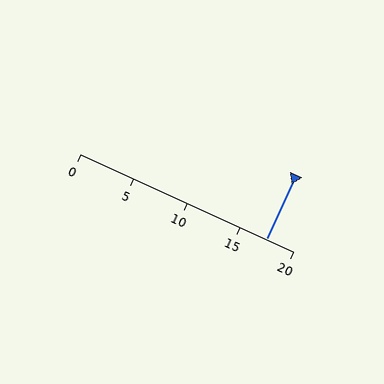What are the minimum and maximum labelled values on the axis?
The axis runs from 0 to 20.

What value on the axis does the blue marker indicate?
The marker indicates approximately 17.5.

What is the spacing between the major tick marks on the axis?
The major ticks are spaced 5 apart.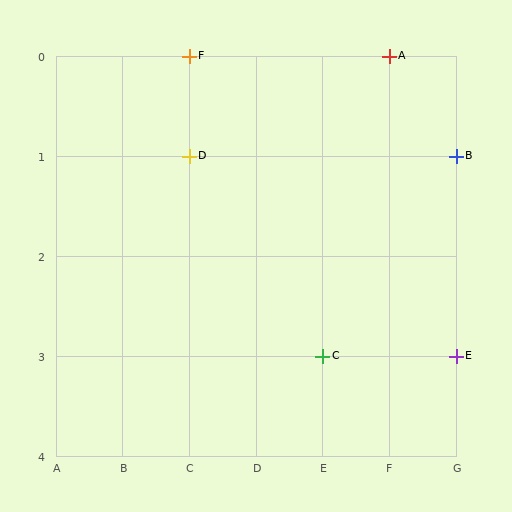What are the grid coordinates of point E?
Point E is at grid coordinates (G, 3).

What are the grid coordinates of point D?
Point D is at grid coordinates (C, 1).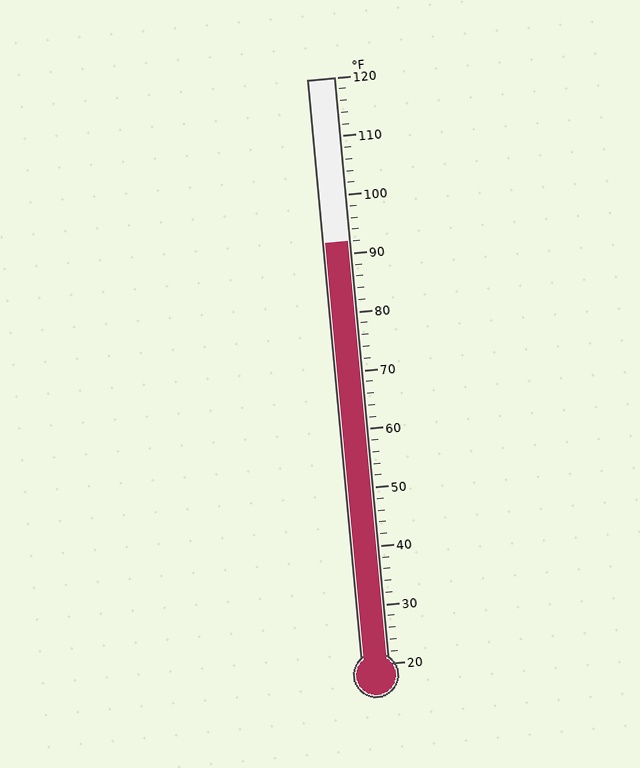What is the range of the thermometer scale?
The thermometer scale ranges from 20°F to 120°F.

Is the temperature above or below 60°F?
The temperature is above 60°F.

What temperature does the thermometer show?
The thermometer shows approximately 92°F.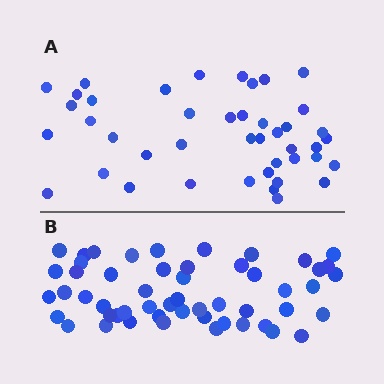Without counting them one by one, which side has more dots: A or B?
Region B (the bottom region) has more dots.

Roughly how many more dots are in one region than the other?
Region B has roughly 10 or so more dots than region A.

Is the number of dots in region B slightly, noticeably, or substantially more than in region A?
Region B has only slightly more — the two regions are fairly close. The ratio is roughly 1.2 to 1.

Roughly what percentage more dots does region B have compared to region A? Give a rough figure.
About 25% more.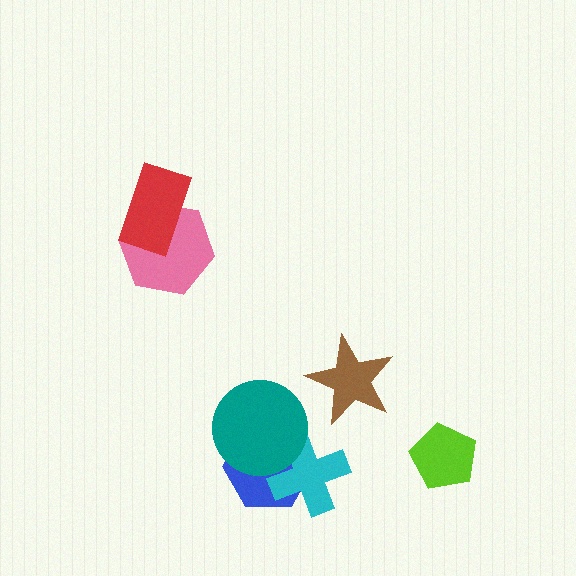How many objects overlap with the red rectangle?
1 object overlaps with the red rectangle.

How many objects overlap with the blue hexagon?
2 objects overlap with the blue hexagon.